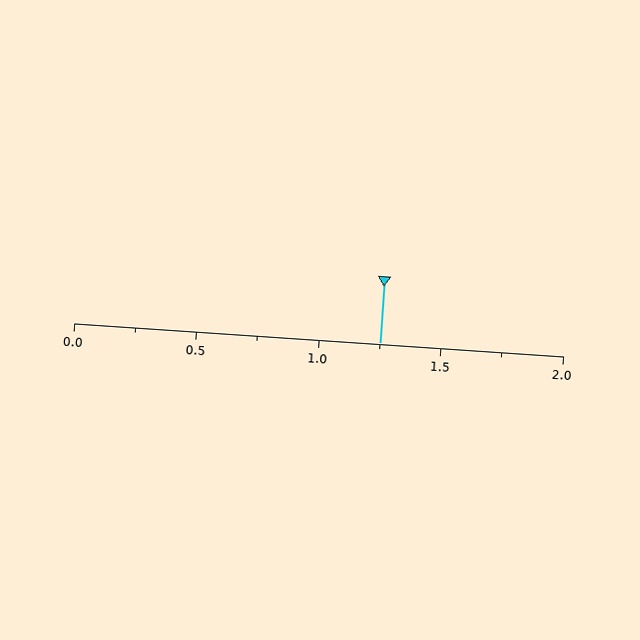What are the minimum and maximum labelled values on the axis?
The axis runs from 0.0 to 2.0.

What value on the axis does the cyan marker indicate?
The marker indicates approximately 1.25.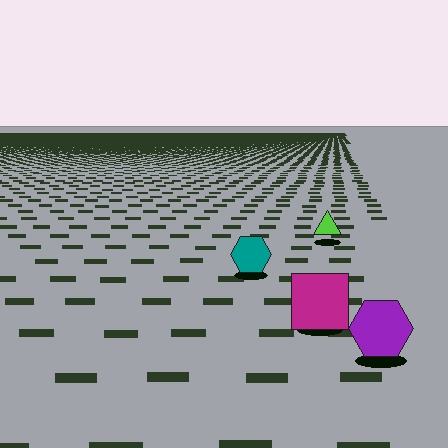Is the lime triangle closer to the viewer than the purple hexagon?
No. The purple hexagon is closer — you can tell from the texture gradient: the ground texture is coarser near it.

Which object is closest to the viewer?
The purple hexagon is closest. The texture marks near it are larger and more spread out.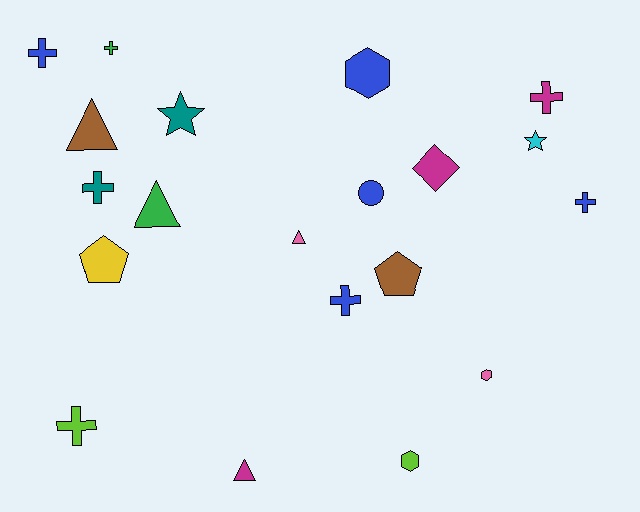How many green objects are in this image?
There are 2 green objects.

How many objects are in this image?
There are 20 objects.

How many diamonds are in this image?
There is 1 diamond.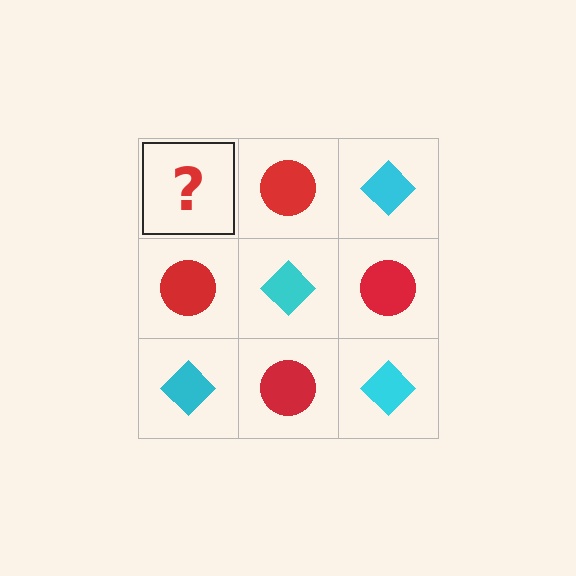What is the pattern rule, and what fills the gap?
The rule is that it alternates cyan diamond and red circle in a checkerboard pattern. The gap should be filled with a cyan diamond.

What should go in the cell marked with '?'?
The missing cell should contain a cyan diamond.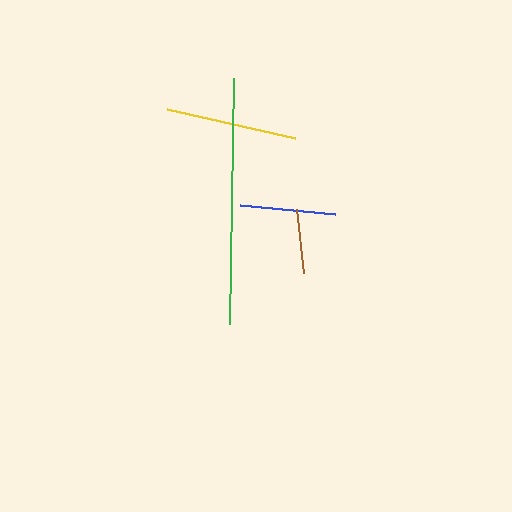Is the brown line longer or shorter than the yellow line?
The yellow line is longer than the brown line.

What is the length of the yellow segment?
The yellow segment is approximately 132 pixels long.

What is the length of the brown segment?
The brown segment is approximately 64 pixels long.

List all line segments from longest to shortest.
From longest to shortest: green, yellow, blue, brown.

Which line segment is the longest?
The green line is the longest at approximately 246 pixels.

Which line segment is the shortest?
The brown line is the shortest at approximately 64 pixels.